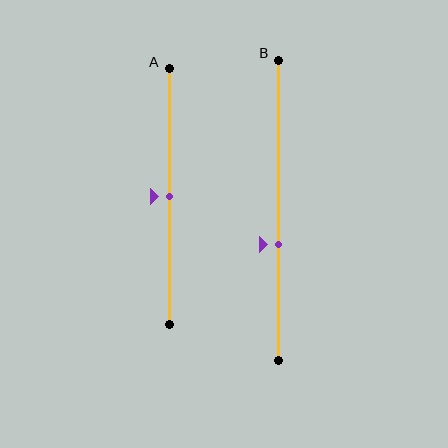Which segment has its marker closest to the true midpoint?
Segment A has its marker closest to the true midpoint.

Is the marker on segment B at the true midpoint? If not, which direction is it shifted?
No, the marker on segment B is shifted downward by about 11% of the segment length.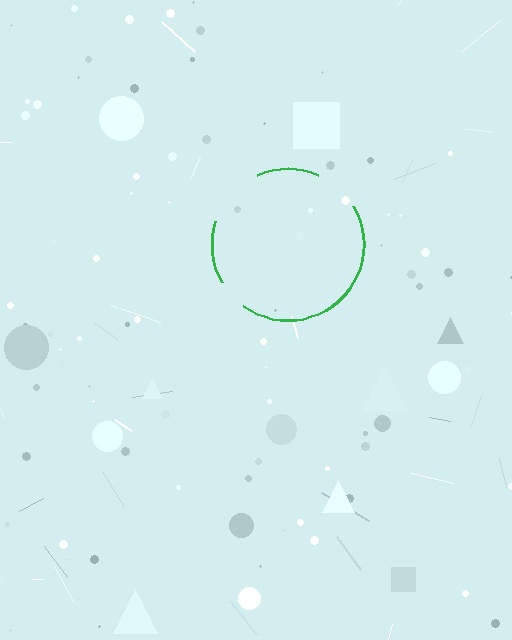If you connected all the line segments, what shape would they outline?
They would outline a circle.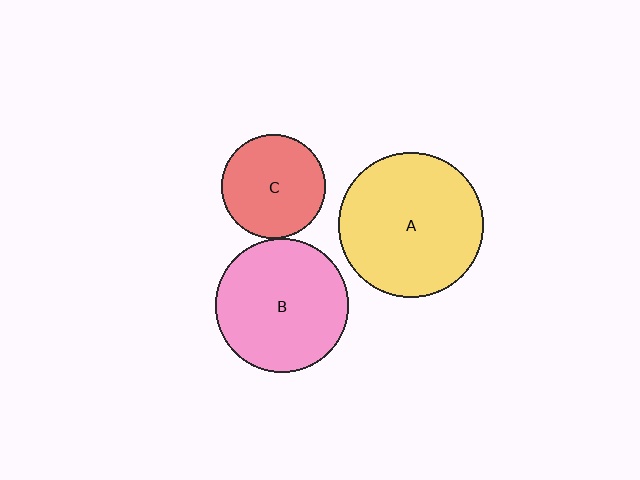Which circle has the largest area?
Circle A (yellow).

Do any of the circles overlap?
No, none of the circles overlap.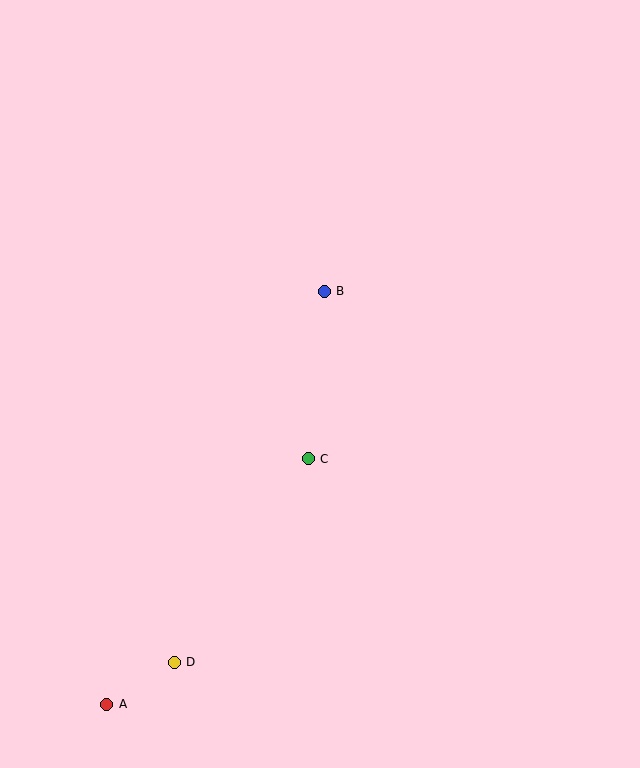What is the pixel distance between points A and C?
The distance between A and C is 317 pixels.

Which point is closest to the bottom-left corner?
Point A is closest to the bottom-left corner.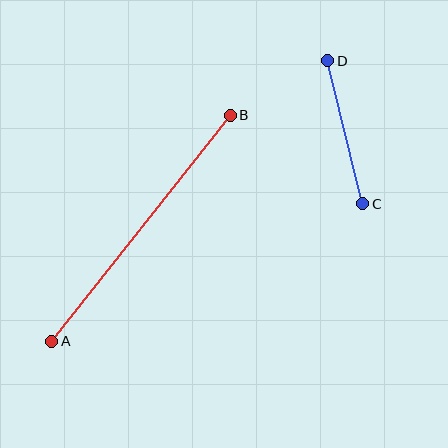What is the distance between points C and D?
The distance is approximately 148 pixels.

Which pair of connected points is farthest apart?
Points A and B are farthest apart.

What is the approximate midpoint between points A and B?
The midpoint is at approximately (141, 228) pixels.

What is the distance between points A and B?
The distance is approximately 288 pixels.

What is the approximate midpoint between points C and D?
The midpoint is at approximately (345, 132) pixels.